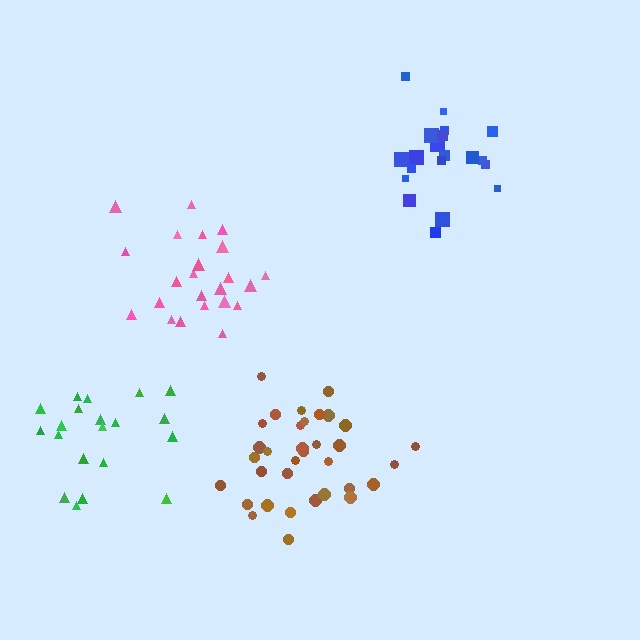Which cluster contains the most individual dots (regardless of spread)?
Brown (34).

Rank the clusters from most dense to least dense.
blue, pink, brown, green.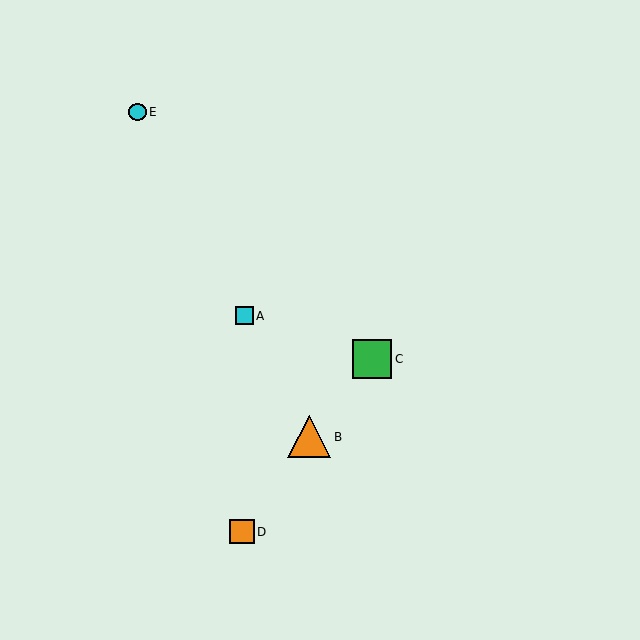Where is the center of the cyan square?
The center of the cyan square is at (244, 316).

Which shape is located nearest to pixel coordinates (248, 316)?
The cyan square (labeled A) at (244, 316) is nearest to that location.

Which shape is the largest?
The orange triangle (labeled B) is the largest.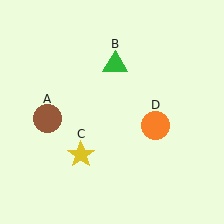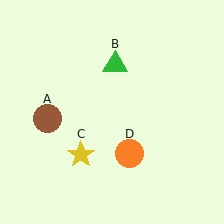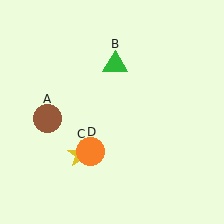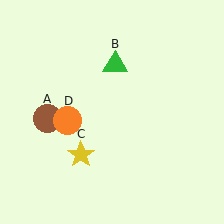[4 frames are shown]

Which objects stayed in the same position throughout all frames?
Brown circle (object A) and green triangle (object B) and yellow star (object C) remained stationary.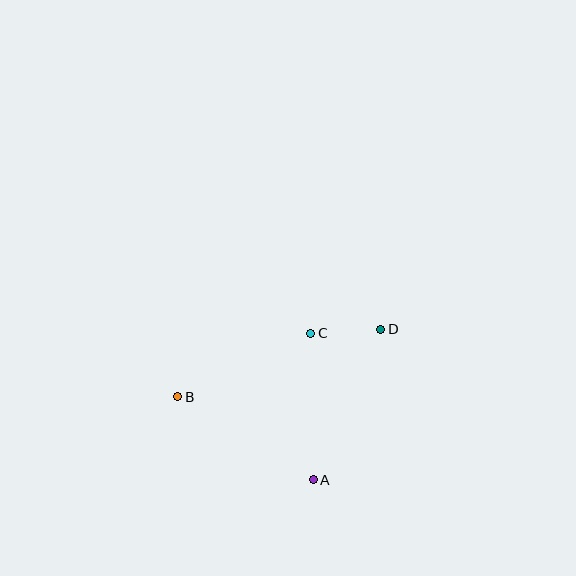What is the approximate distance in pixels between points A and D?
The distance between A and D is approximately 165 pixels.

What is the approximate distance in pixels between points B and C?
The distance between B and C is approximately 147 pixels.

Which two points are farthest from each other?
Points B and D are farthest from each other.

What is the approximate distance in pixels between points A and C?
The distance between A and C is approximately 146 pixels.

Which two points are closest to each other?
Points C and D are closest to each other.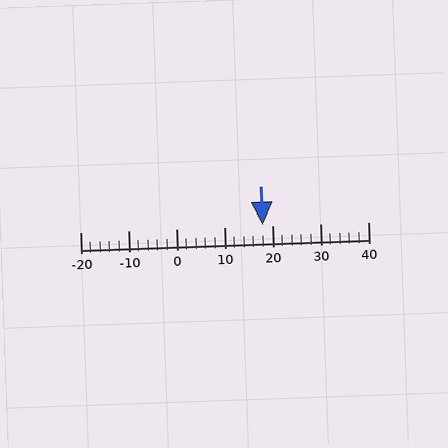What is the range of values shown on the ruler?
The ruler shows values from -20 to 40.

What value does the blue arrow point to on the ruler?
The blue arrow points to approximately 18.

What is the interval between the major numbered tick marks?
The major tick marks are spaced 10 units apart.